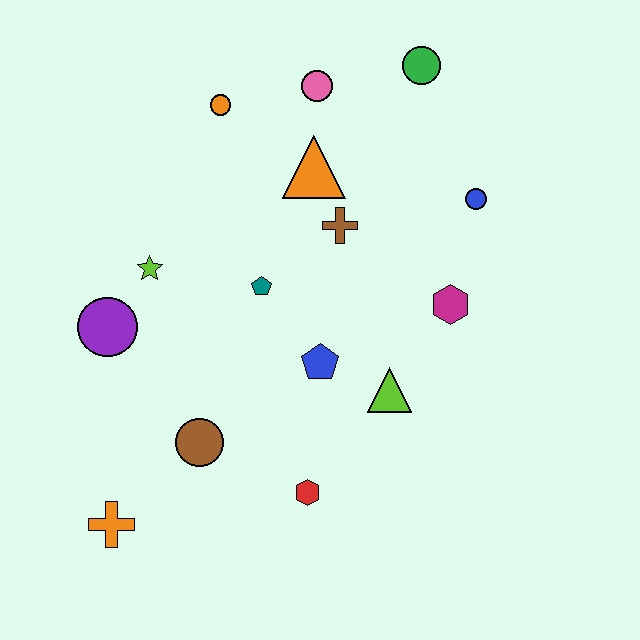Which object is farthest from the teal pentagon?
The orange cross is farthest from the teal pentagon.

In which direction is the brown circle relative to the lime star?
The brown circle is below the lime star.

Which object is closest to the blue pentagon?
The lime triangle is closest to the blue pentagon.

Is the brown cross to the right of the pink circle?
Yes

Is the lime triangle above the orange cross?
Yes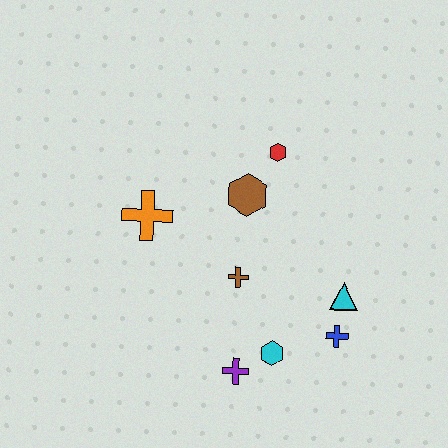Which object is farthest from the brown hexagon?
The purple cross is farthest from the brown hexagon.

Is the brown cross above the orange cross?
No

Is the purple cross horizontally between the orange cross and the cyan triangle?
Yes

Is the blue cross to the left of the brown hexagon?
No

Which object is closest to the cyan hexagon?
The purple cross is closest to the cyan hexagon.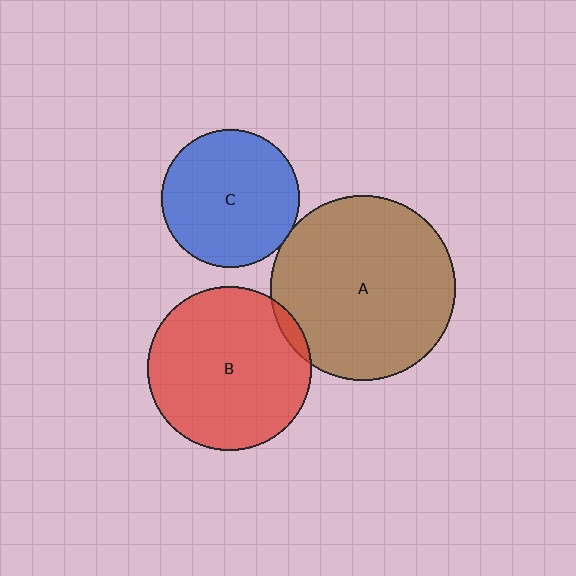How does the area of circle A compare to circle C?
Approximately 1.8 times.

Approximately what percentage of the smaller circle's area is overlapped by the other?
Approximately 5%.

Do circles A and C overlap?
Yes.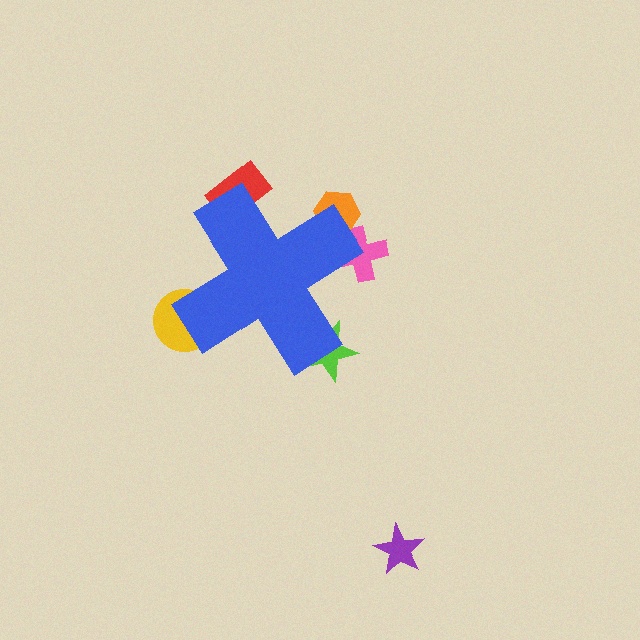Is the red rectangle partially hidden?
Yes, the red rectangle is partially hidden behind the blue cross.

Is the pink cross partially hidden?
Yes, the pink cross is partially hidden behind the blue cross.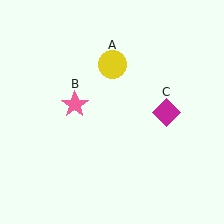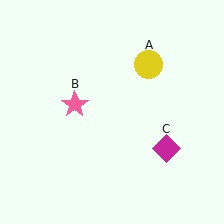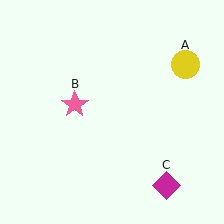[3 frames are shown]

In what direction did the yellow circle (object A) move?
The yellow circle (object A) moved right.